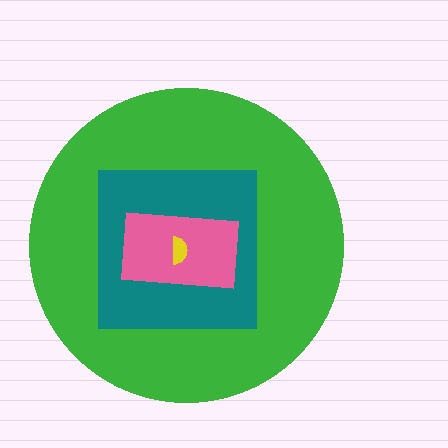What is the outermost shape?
The green circle.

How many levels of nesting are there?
4.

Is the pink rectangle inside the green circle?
Yes.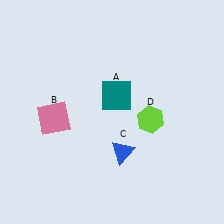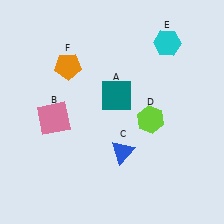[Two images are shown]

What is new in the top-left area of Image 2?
An orange pentagon (F) was added in the top-left area of Image 2.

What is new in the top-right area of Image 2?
A cyan hexagon (E) was added in the top-right area of Image 2.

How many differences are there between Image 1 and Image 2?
There are 2 differences between the two images.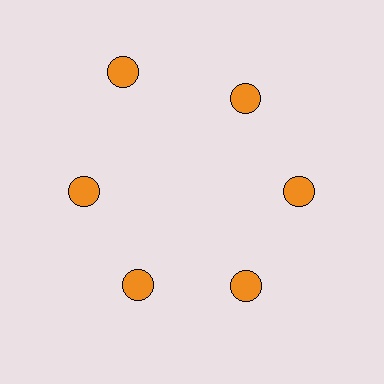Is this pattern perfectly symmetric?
No. The 6 orange circles are arranged in a ring, but one element near the 11 o'clock position is pushed outward from the center, breaking the 6-fold rotational symmetry.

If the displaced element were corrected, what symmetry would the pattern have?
It would have 6-fold rotational symmetry — the pattern would map onto itself every 60 degrees.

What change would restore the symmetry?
The symmetry would be restored by moving it inward, back onto the ring so that all 6 circles sit at equal angles and equal distance from the center.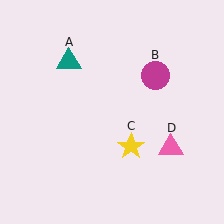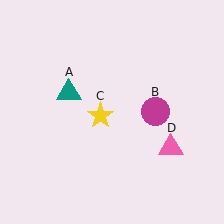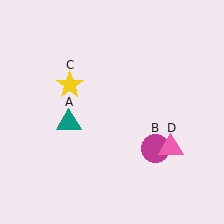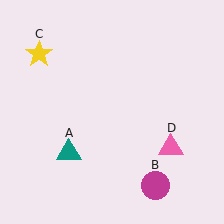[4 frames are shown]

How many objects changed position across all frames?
3 objects changed position: teal triangle (object A), magenta circle (object B), yellow star (object C).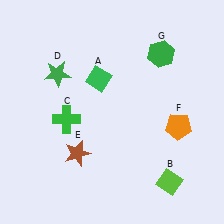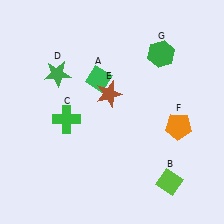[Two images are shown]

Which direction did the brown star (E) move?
The brown star (E) moved up.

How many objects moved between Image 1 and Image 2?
1 object moved between the two images.